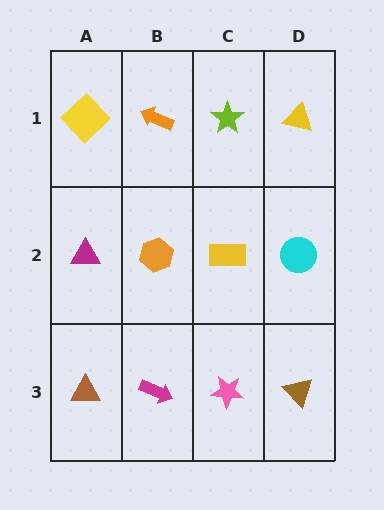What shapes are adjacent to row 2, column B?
An orange arrow (row 1, column B), a magenta arrow (row 3, column B), a magenta triangle (row 2, column A), a yellow rectangle (row 2, column C).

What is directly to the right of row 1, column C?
A yellow triangle.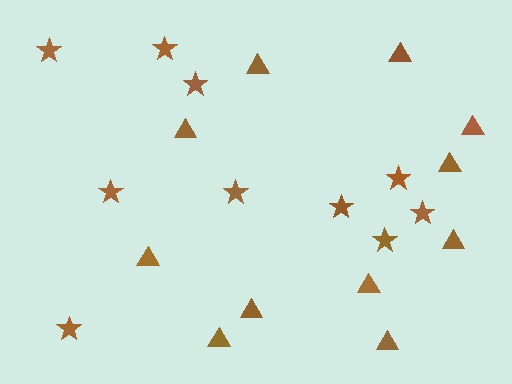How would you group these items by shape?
There are 2 groups: one group of triangles (11) and one group of stars (10).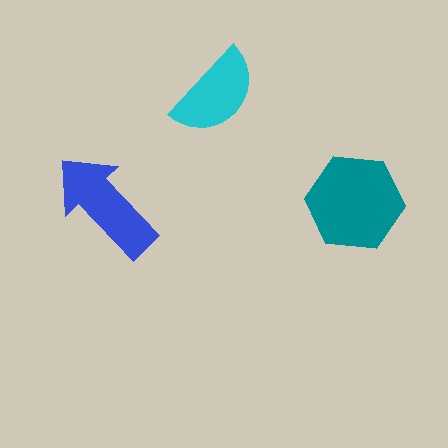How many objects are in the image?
There are 3 objects in the image.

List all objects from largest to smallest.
The teal hexagon, the blue arrow, the cyan semicircle.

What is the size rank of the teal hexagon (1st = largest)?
1st.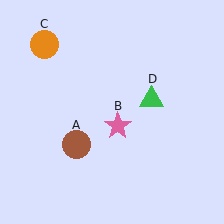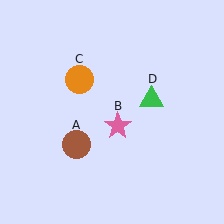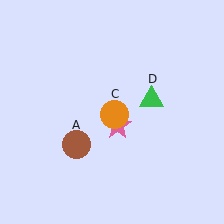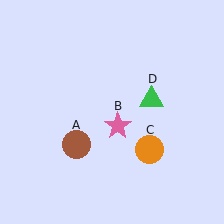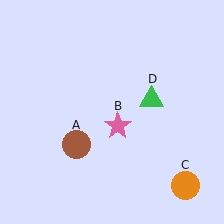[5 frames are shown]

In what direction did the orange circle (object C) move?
The orange circle (object C) moved down and to the right.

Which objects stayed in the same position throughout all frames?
Brown circle (object A) and pink star (object B) and green triangle (object D) remained stationary.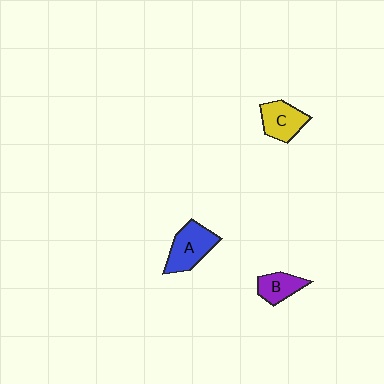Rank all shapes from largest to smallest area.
From largest to smallest: A (blue), C (yellow), B (purple).